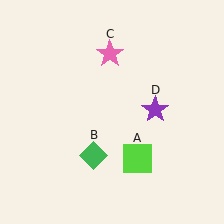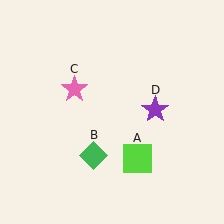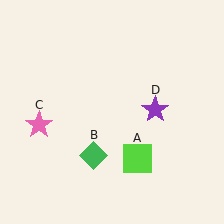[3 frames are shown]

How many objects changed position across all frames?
1 object changed position: pink star (object C).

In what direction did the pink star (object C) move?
The pink star (object C) moved down and to the left.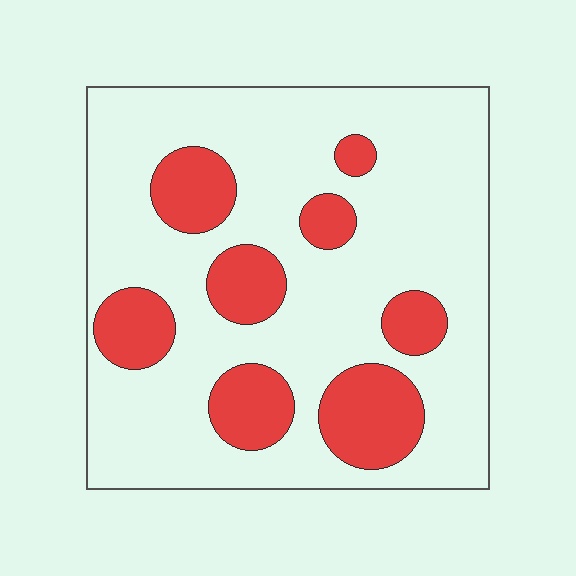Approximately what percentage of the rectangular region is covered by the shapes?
Approximately 25%.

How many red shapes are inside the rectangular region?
8.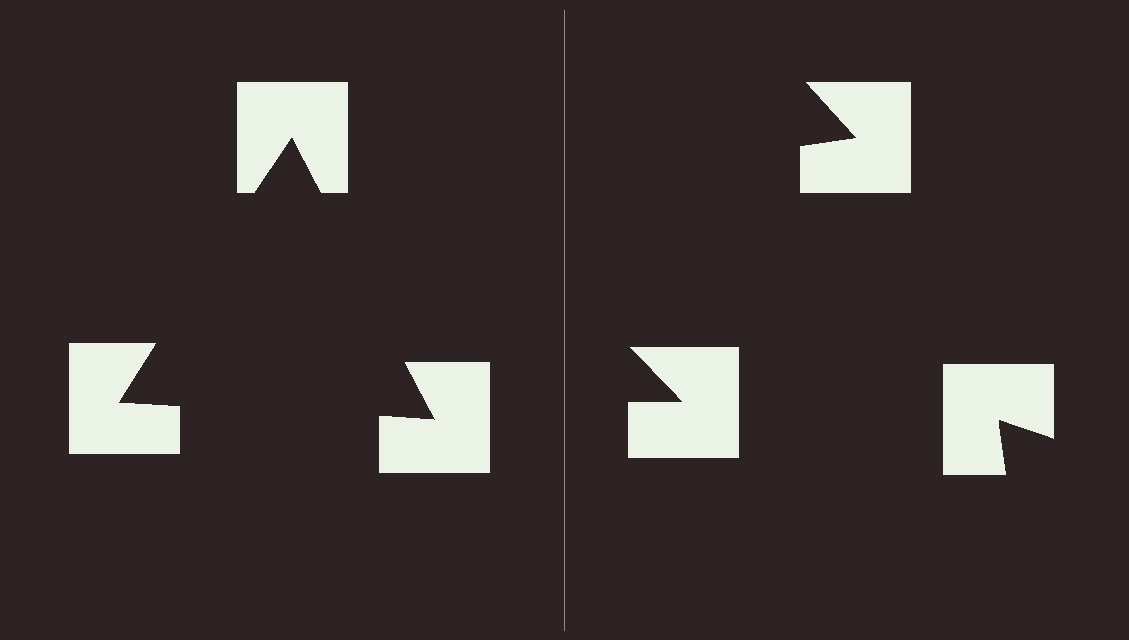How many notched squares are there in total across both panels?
6 — 3 on each side.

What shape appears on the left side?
An illusory triangle.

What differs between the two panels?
The notched squares are positioned identically on both sides; only the wedge orientations differ. On the left they align to a triangle; on the right they are misaligned.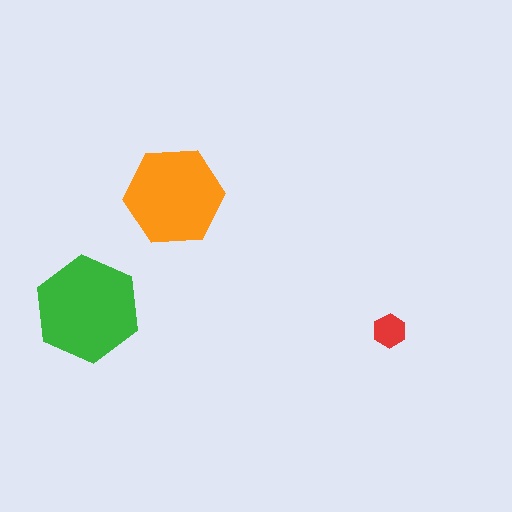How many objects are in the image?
There are 3 objects in the image.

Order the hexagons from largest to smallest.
the green one, the orange one, the red one.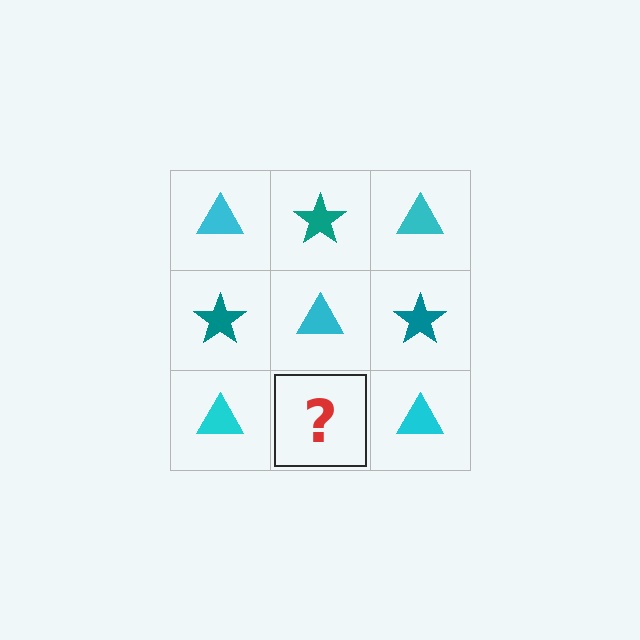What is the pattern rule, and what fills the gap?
The rule is that it alternates cyan triangle and teal star in a checkerboard pattern. The gap should be filled with a teal star.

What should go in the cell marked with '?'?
The missing cell should contain a teal star.